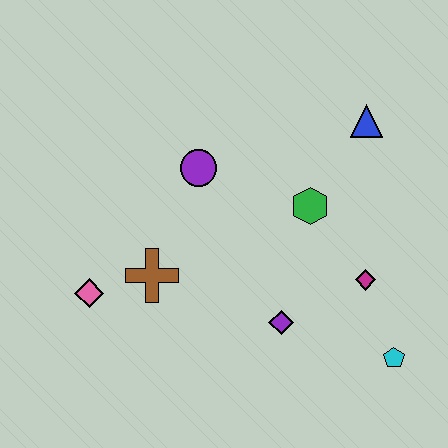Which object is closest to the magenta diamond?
The cyan pentagon is closest to the magenta diamond.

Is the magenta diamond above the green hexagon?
No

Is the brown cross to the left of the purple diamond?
Yes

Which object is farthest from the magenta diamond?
The pink diamond is farthest from the magenta diamond.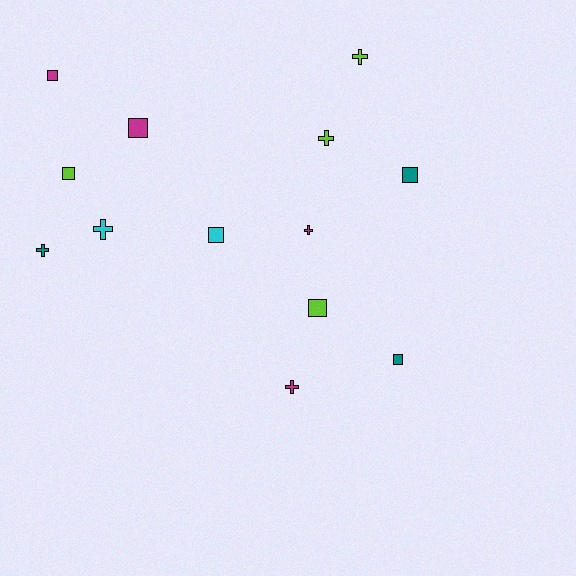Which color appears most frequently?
Magenta, with 4 objects.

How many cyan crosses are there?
There is 1 cyan cross.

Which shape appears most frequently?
Square, with 7 objects.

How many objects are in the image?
There are 13 objects.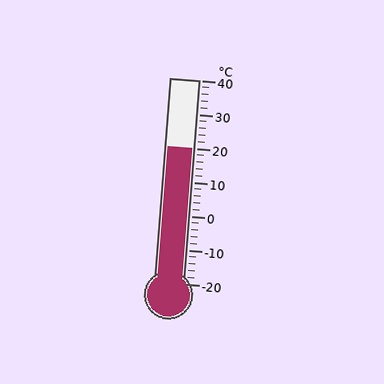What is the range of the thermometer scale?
The thermometer scale ranges from -20°C to 40°C.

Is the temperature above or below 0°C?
The temperature is above 0°C.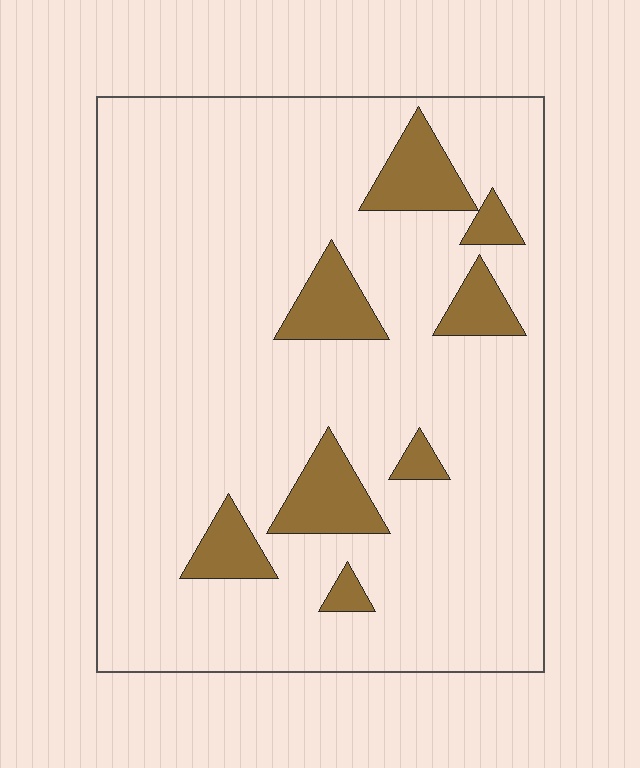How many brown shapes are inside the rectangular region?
8.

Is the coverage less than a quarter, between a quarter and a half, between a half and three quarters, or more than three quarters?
Less than a quarter.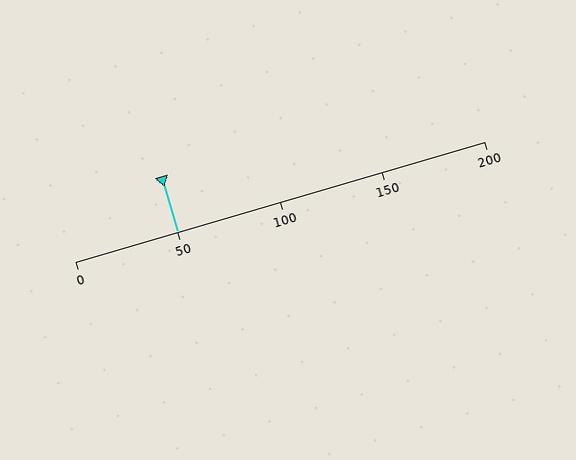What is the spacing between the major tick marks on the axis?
The major ticks are spaced 50 apart.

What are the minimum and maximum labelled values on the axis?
The axis runs from 0 to 200.